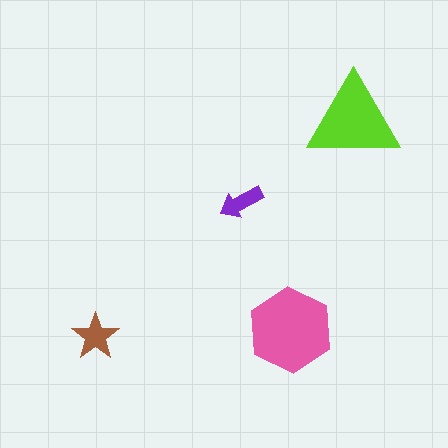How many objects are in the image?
There are 4 objects in the image.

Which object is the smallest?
The purple arrow.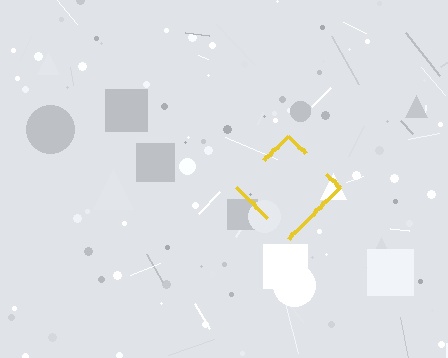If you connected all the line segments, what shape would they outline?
They would outline a diamond.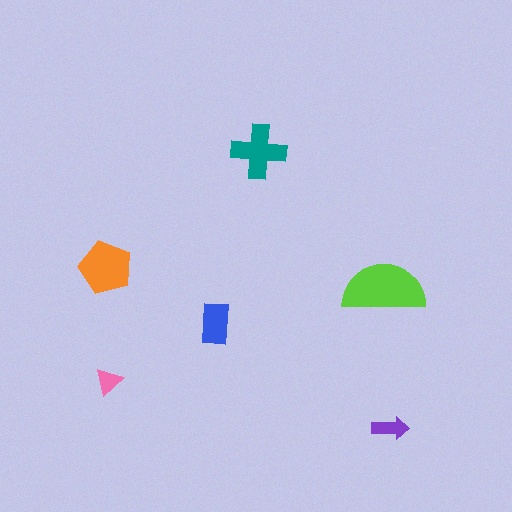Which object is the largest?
The lime semicircle.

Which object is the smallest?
The pink triangle.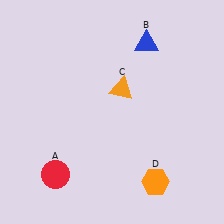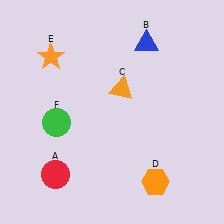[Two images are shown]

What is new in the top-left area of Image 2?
An orange star (E) was added in the top-left area of Image 2.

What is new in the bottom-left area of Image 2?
A green circle (F) was added in the bottom-left area of Image 2.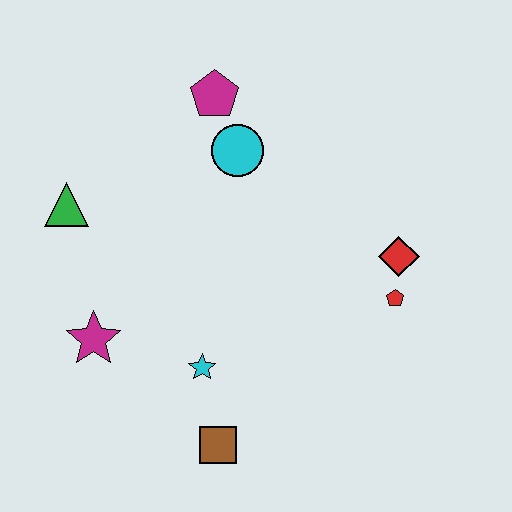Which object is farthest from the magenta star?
The red diamond is farthest from the magenta star.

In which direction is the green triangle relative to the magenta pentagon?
The green triangle is to the left of the magenta pentagon.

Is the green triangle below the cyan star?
No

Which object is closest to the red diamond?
The red pentagon is closest to the red diamond.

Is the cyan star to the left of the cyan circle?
Yes